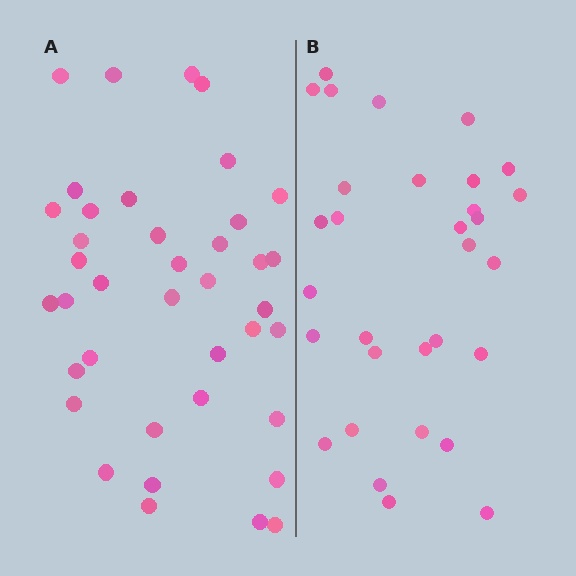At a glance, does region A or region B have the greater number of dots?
Region A (the left region) has more dots.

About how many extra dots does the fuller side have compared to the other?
Region A has roughly 8 or so more dots than region B.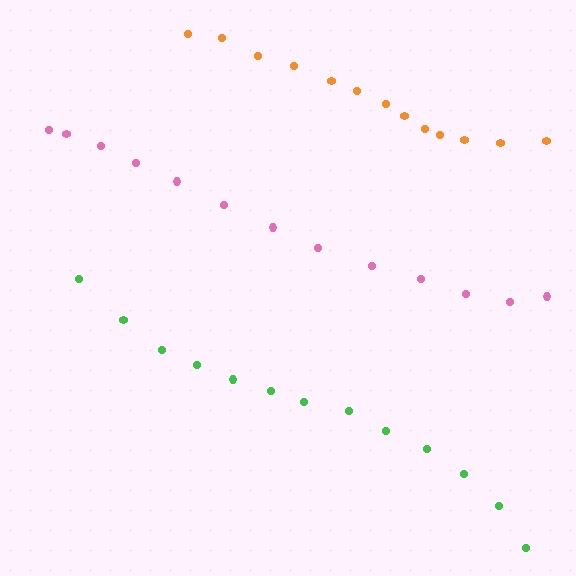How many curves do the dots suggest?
There are 3 distinct paths.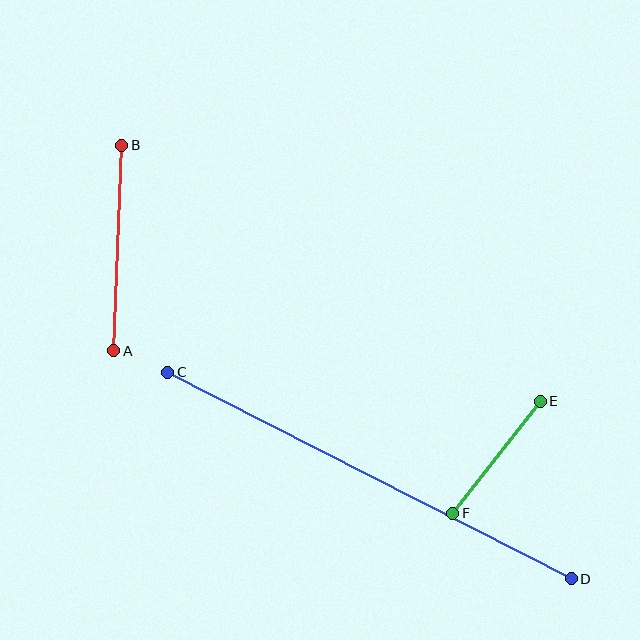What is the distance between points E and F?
The distance is approximately 142 pixels.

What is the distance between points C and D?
The distance is approximately 454 pixels.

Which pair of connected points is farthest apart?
Points C and D are farthest apart.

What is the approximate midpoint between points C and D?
The midpoint is at approximately (370, 475) pixels.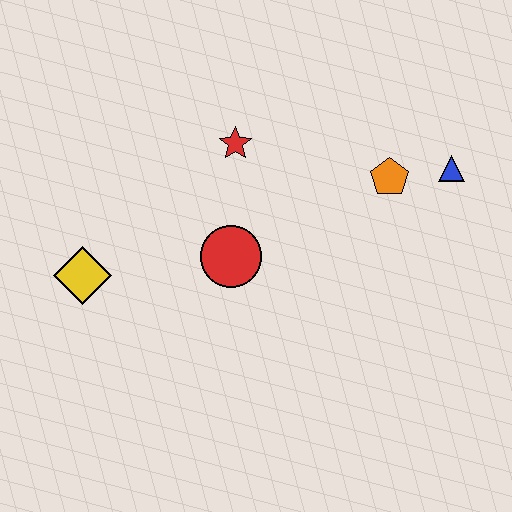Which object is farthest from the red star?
The blue triangle is farthest from the red star.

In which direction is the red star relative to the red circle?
The red star is above the red circle.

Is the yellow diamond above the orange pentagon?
No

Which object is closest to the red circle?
The red star is closest to the red circle.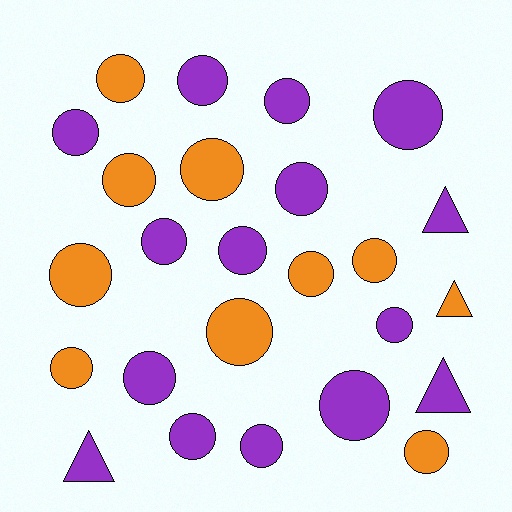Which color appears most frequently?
Purple, with 15 objects.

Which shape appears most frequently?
Circle, with 21 objects.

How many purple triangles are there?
There are 3 purple triangles.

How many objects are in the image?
There are 25 objects.